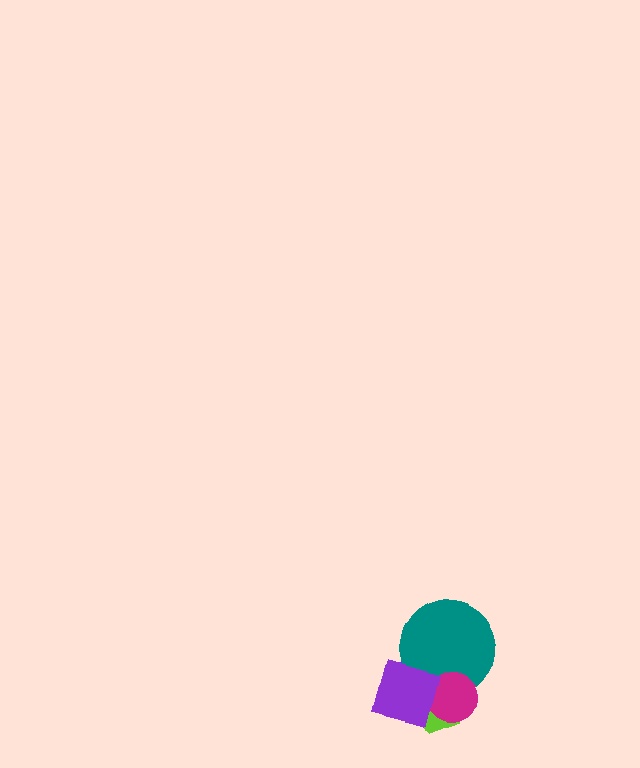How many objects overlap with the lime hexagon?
4 objects overlap with the lime hexagon.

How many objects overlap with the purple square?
4 objects overlap with the purple square.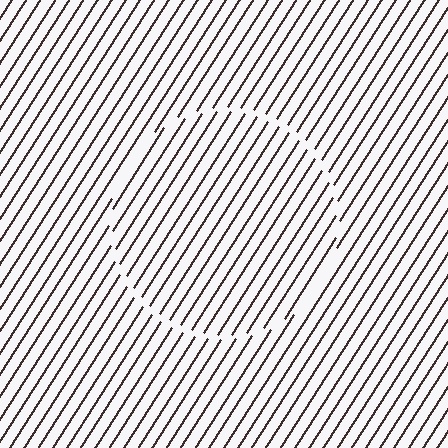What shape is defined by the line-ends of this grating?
An illusory circle. The interior of the shape contains the same grating, shifted by half a period — the contour is defined by the phase discontinuity where line-ends from the inner and outer gratings abut.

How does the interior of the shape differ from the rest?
The interior of the shape contains the same grating, shifted by half a period — the contour is defined by the phase discontinuity where line-ends from the inner and outer gratings abut.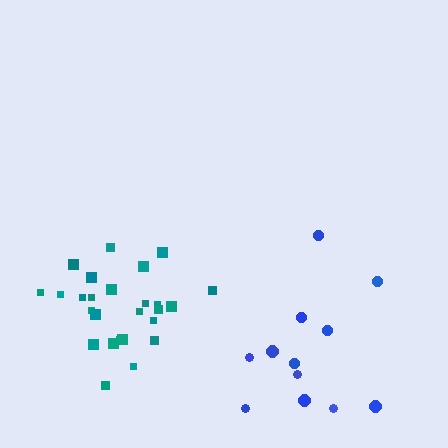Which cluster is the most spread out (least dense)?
Blue.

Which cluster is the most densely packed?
Teal.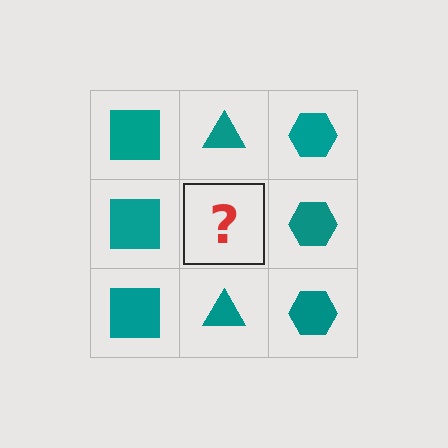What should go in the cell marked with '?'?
The missing cell should contain a teal triangle.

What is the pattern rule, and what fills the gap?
The rule is that each column has a consistent shape. The gap should be filled with a teal triangle.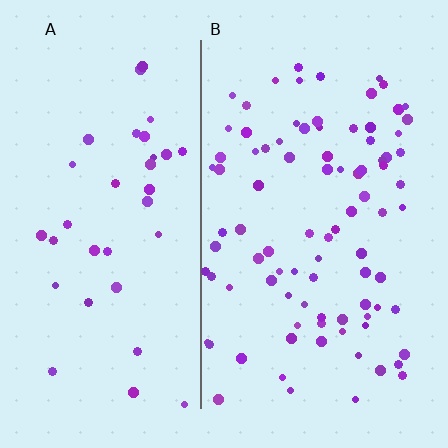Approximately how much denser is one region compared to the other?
Approximately 2.5× — region B over region A.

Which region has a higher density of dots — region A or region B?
B (the right).